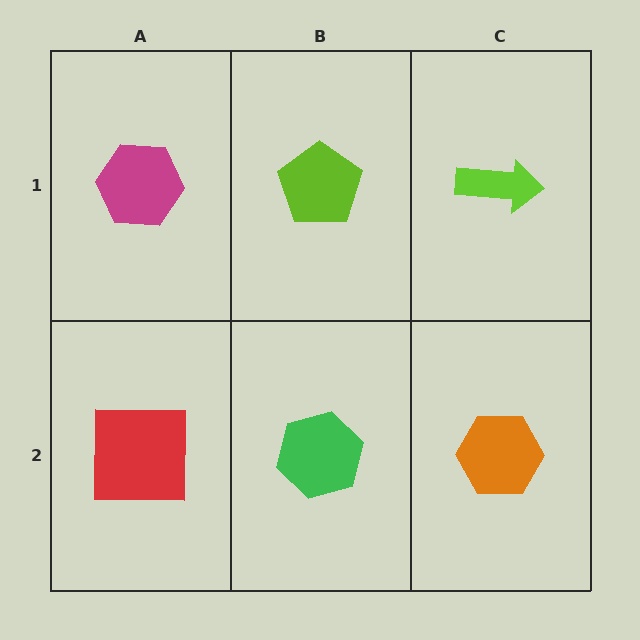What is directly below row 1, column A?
A red square.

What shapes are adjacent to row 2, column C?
A lime arrow (row 1, column C), a green hexagon (row 2, column B).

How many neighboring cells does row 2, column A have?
2.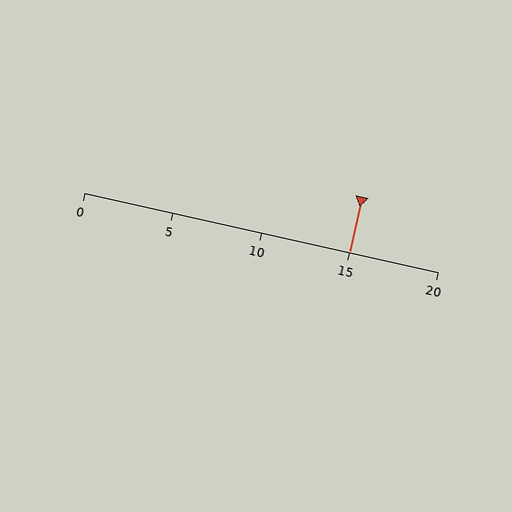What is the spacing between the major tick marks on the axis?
The major ticks are spaced 5 apart.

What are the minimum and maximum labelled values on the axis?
The axis runs from 0 to 20.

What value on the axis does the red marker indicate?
The marker indicates approximately 15.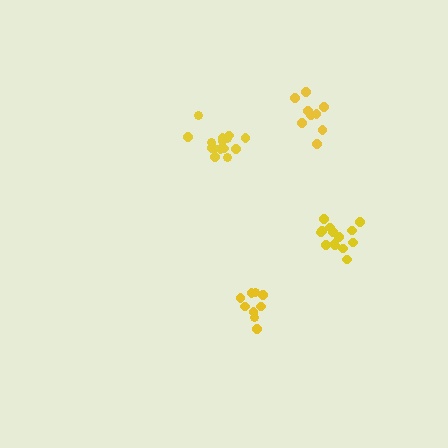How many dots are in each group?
Group 1: 15 dots, Group 2: 9 dots, Group 3: 9 dots, Group 4: 14 dots (47 total).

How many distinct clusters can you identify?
There are 4 distinct clusters.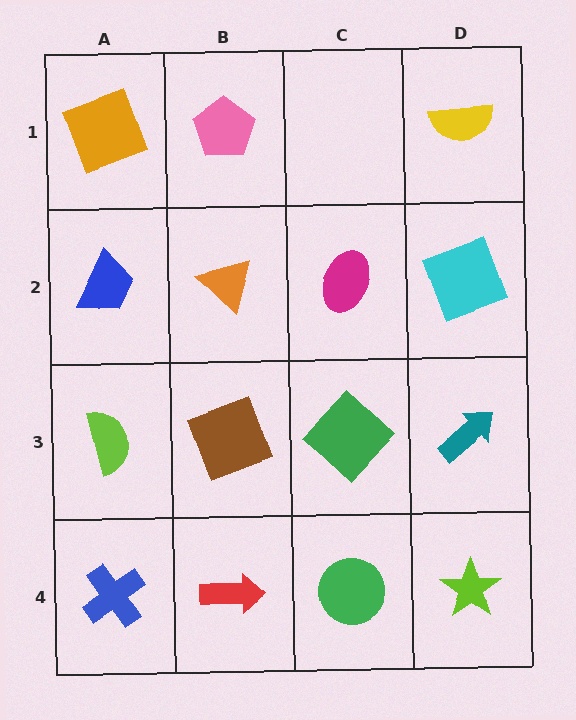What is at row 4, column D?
A lime star.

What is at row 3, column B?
A brown square.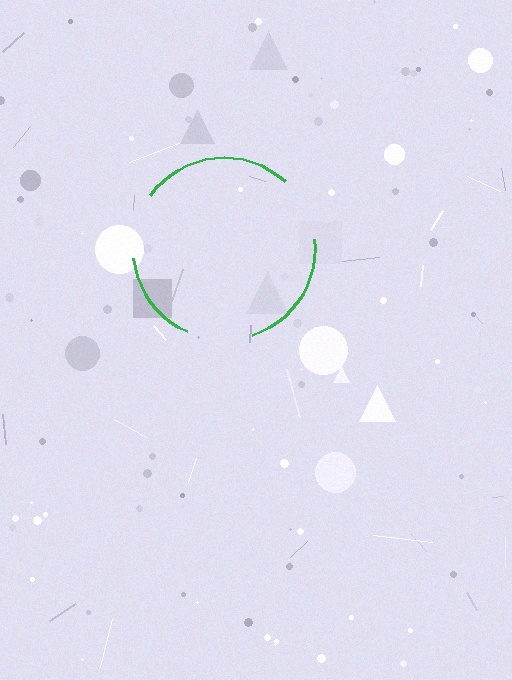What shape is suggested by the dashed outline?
The dashed outline suggests a circle.